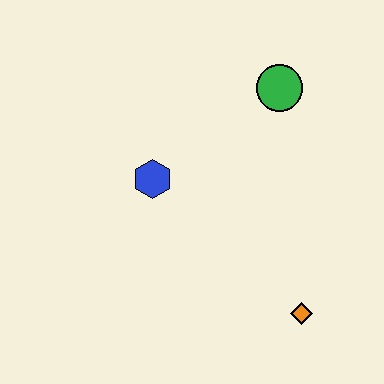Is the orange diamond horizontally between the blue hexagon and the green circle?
No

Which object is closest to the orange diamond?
The blue hexagon is closest to the orange diamond.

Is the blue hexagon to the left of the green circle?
Yes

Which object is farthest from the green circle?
The orange diamond is farthest from the green circle.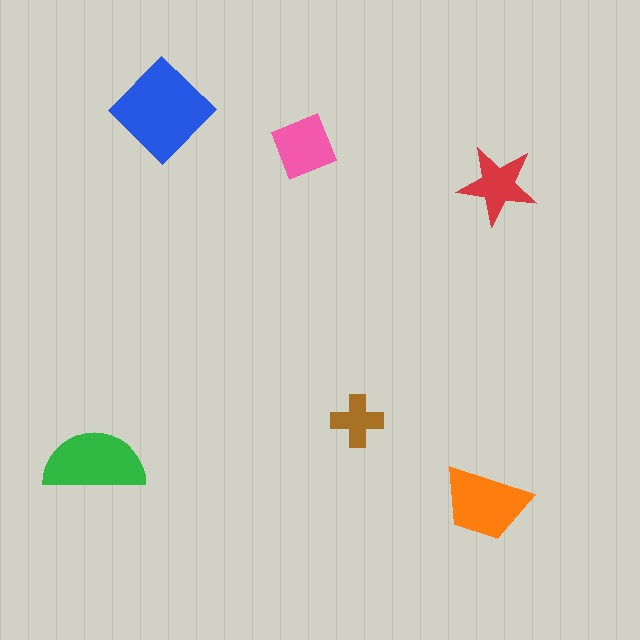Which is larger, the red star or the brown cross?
The red star.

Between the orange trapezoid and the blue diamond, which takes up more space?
The blue diamond.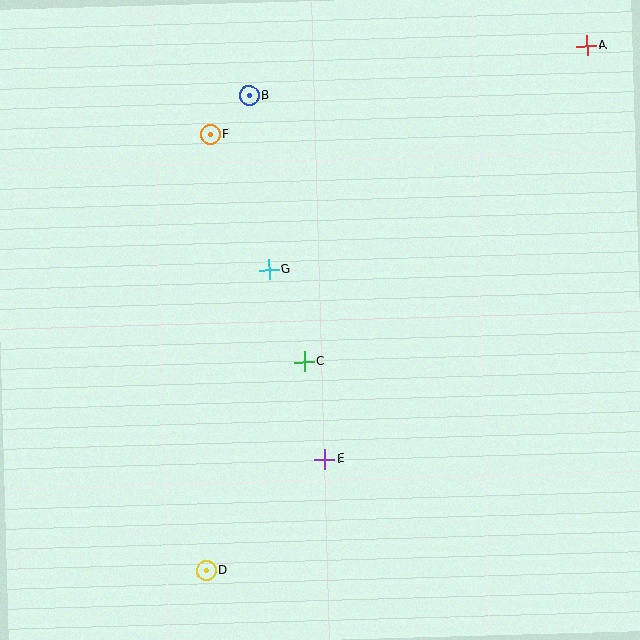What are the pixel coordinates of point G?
Point G is at (269, 270).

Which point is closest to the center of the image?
Point C at (304, 362) is closest to the center.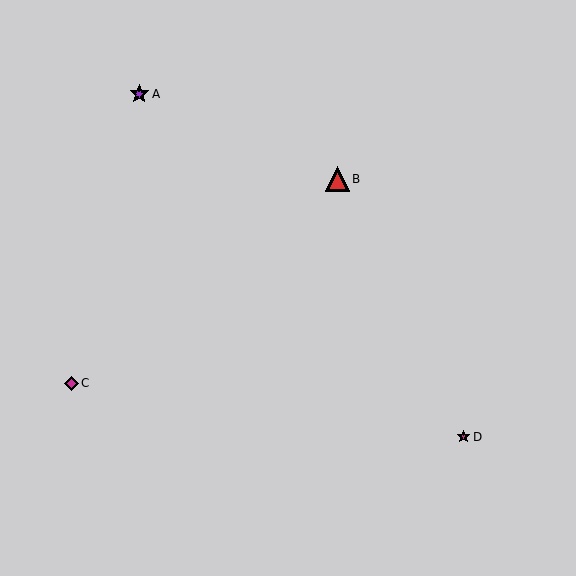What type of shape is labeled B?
Shape B is a red triangle.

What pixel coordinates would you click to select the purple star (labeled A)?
Click at (139, 94) to select the purple star A.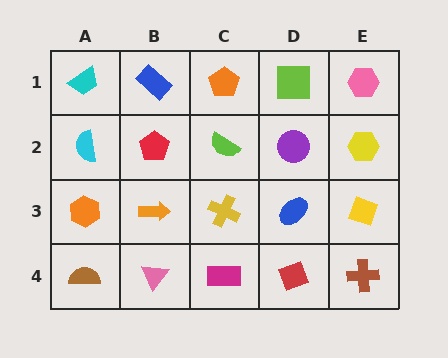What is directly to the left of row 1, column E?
A lime square.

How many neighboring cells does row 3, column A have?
3.